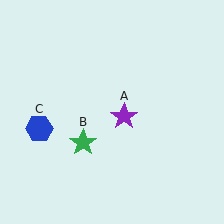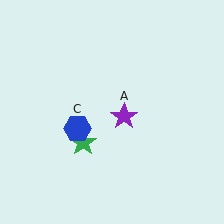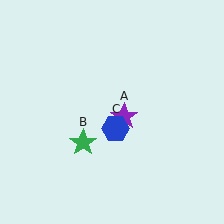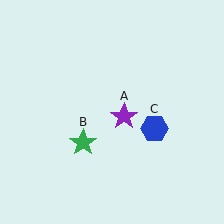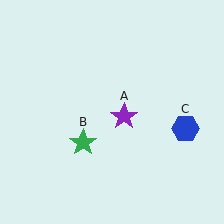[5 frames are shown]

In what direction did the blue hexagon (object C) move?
The blue hexagon (object C) moved right.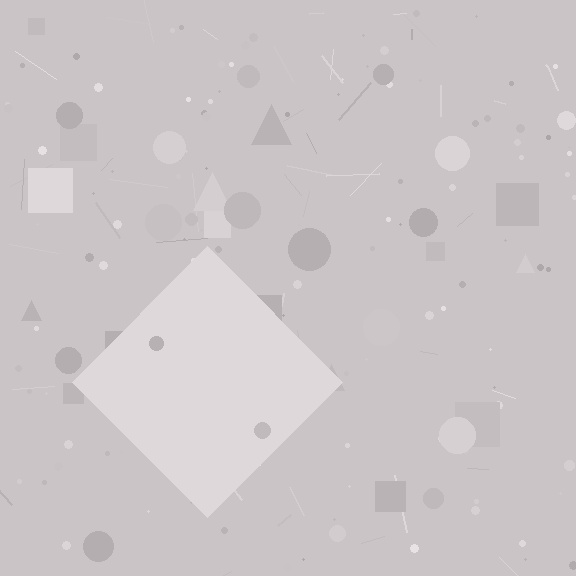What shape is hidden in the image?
A diamond is hidden in the image.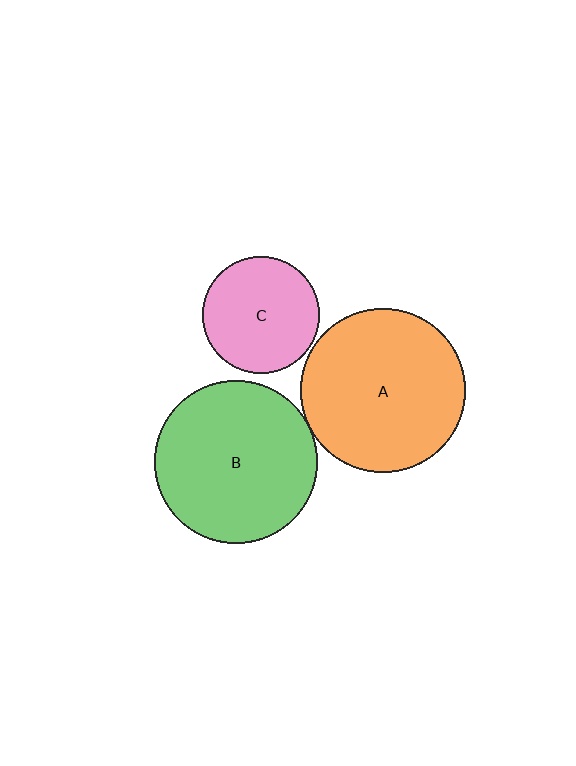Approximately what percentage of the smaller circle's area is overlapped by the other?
Approximately 5%.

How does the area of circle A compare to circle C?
Approximately 2.0 times.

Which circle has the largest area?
Circle A (orange).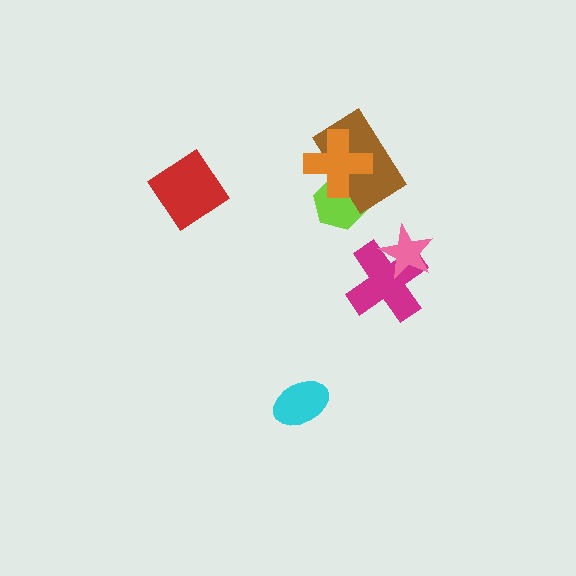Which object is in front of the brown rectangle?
The orange cross is in front of the brown rectangle.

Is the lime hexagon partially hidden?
Yes, it is partially covered by another shape.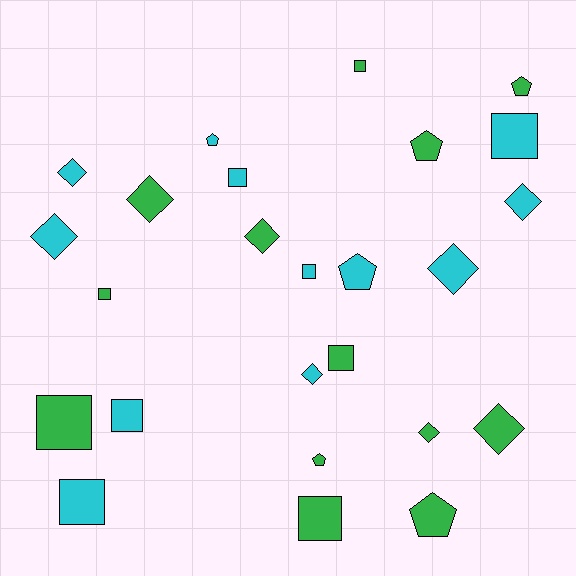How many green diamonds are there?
There are 4 green diamonds.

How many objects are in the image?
There are 25 objects.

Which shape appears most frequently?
Square, with 10 objects.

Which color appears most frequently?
Green, with 13 objects.